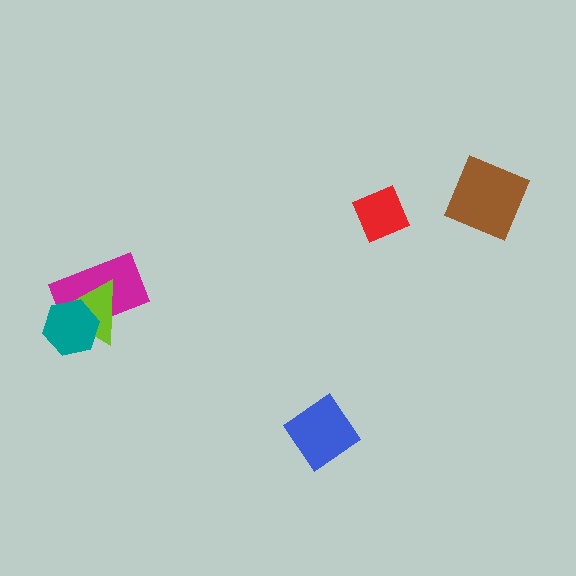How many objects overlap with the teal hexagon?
2 objects overlap with the teal hexagon.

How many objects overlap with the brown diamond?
0 objects overlap with the brown diamond.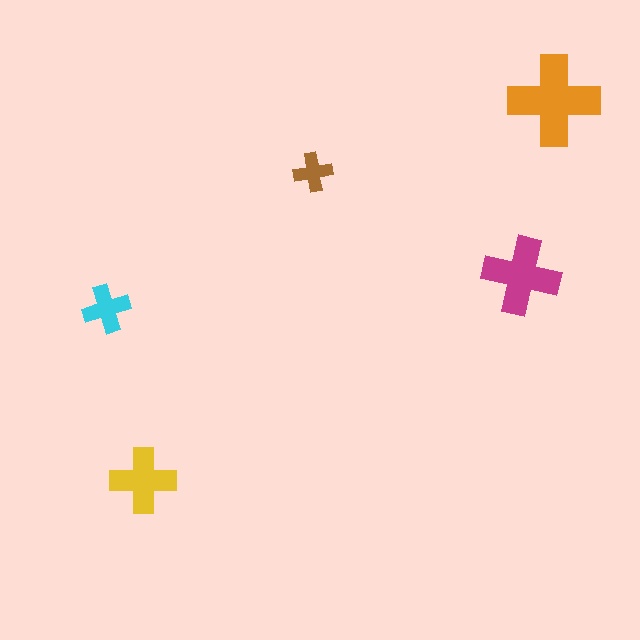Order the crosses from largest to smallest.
the orange one, the magenta one, the yellow one, the cyan one, the brown one.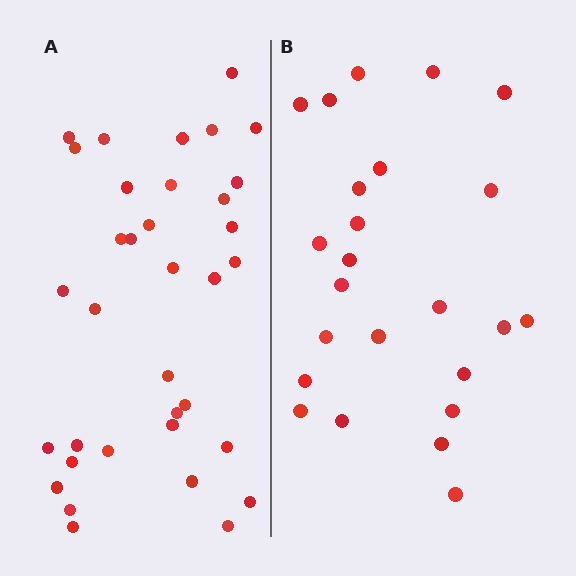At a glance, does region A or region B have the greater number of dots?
Region A (the left region) has more dots.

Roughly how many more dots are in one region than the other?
Region A has roughly 12 or so more dots than region B.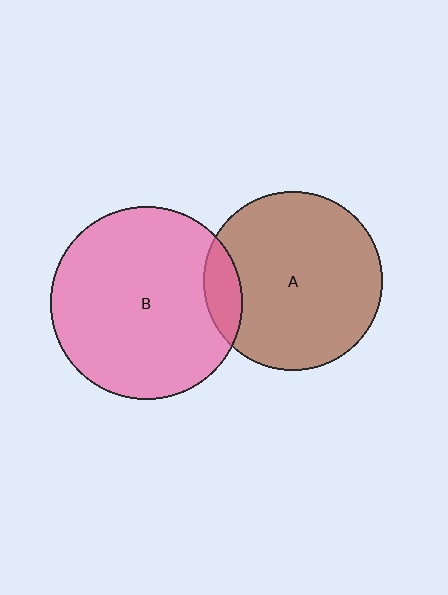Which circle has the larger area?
Circle B (pink).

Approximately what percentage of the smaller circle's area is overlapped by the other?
Approximately 10%.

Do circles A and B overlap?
Yes.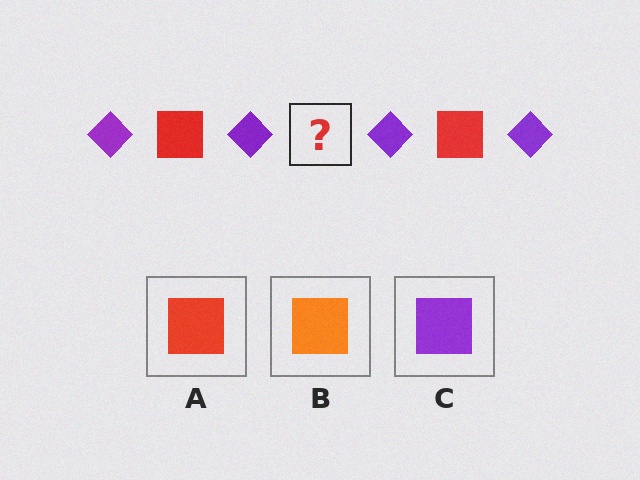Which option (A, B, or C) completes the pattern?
A.